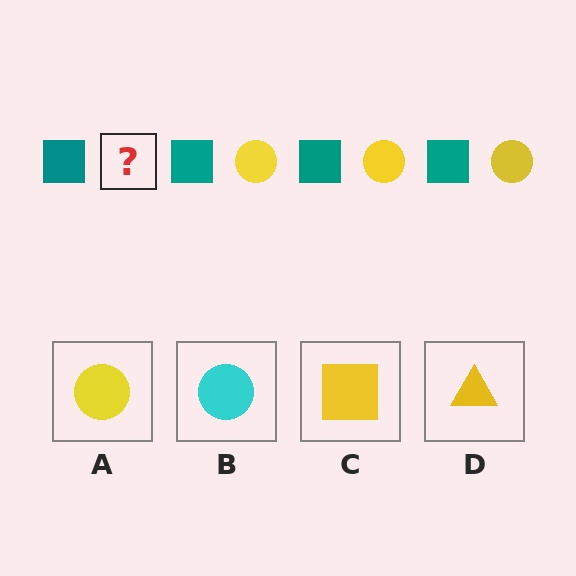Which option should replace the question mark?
Option A.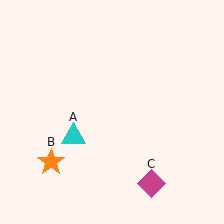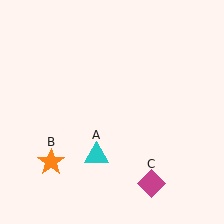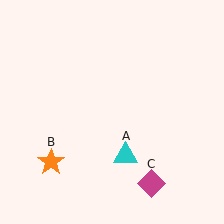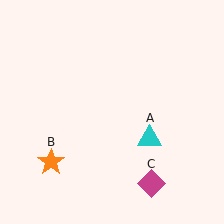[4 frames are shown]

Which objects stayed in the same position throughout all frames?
Orange star (object B) and magenta diamond (object C) remained stationary.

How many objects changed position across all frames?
1 object changed position: cyan triangle (object A).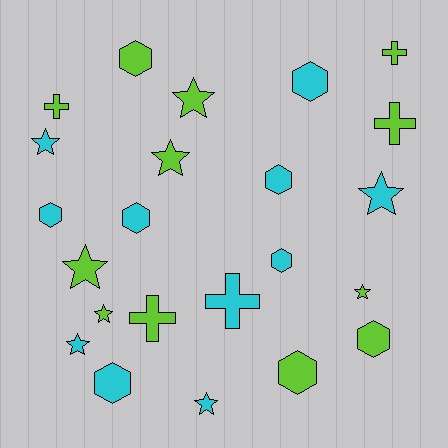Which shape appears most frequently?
Hexagon, with 9 objects.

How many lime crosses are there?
There are 4 lime crosses.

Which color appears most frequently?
Lime, with 12 objects.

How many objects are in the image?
There are 23 objects.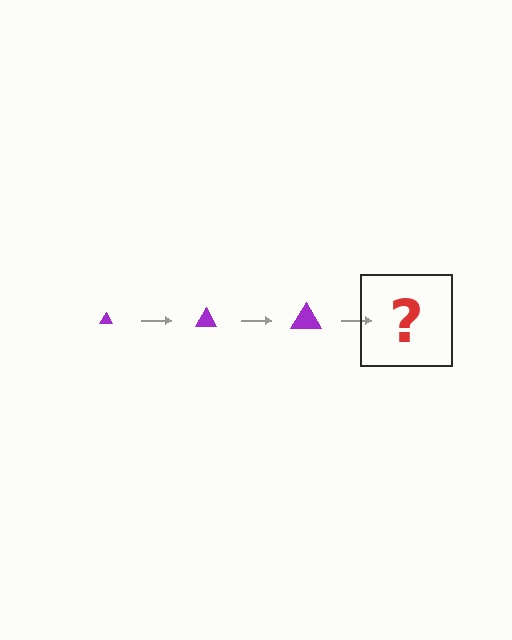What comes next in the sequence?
The next element should be a purple triangle, larger than the previous one.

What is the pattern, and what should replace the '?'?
The pattern is that the triangle gets progressively larger each step. The '?' should be a purple triangle, larger than the previous one.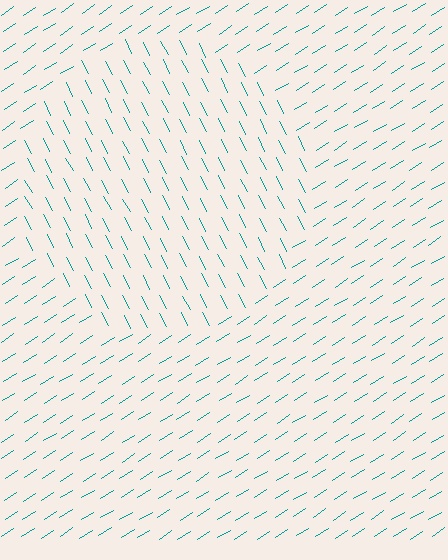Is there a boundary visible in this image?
Yes, there is a texture boundary formed by a change in line orientation.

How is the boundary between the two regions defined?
The boundary is defined purely by a change in line orientation (approximately 84 degrees difference). All lines are the same color and thickness.